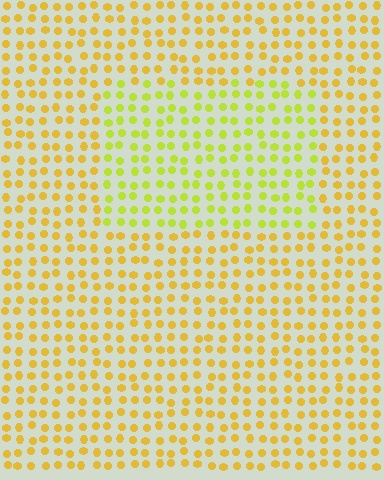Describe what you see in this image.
The image is filled with small yellow elements in a uniform arrangement. A rectangle-shaped region is visible where the elements are tinted to a slightly different hue, forming a subtle color boundary.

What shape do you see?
I see a rectangle.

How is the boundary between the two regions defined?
The boundary is defined purely by a slight shift in hue (about 30 degrees). Spacing, size, and orientation are identical on both sides.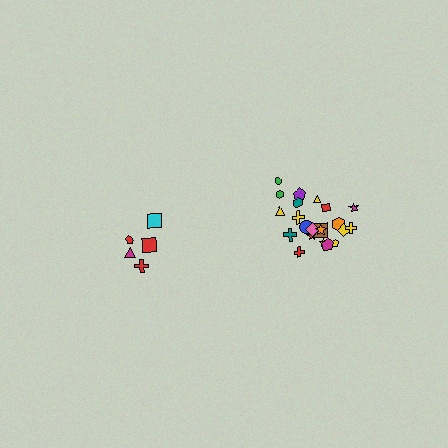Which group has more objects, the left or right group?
The right group.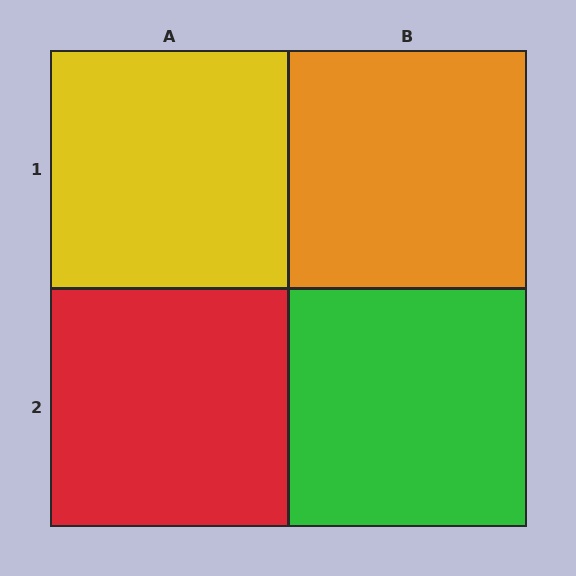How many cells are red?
1 cell is red.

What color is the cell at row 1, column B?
Orange.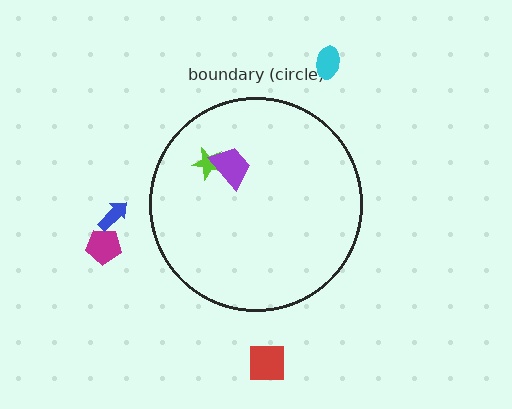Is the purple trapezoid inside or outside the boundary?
Inside.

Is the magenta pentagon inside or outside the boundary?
Outside.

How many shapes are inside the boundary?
2 inside, 4 outside.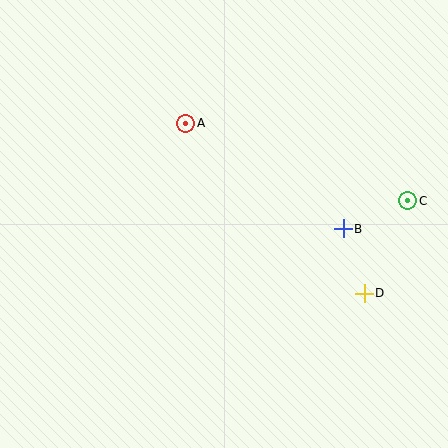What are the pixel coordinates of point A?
Point A is at (186, 123).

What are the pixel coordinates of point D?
Point D is at (364, 293).